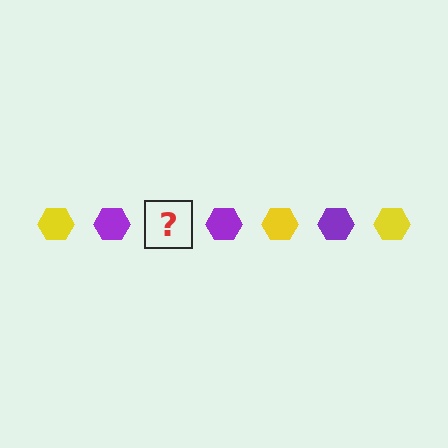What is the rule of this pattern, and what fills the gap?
The rule is that the pattern cycles through yellow, purple hexagons. The gap should be filled with a yellow hexagon.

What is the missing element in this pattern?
The missing element is a yellow hexagon.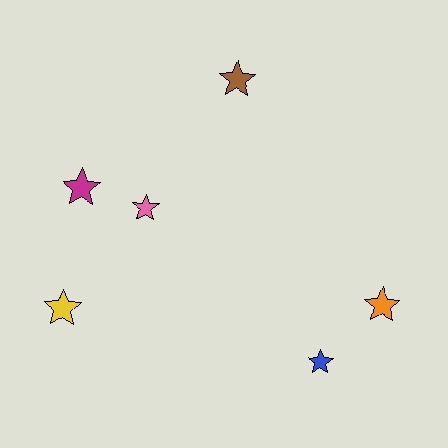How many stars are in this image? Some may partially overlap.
There are 6 stars.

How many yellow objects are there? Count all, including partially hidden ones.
There is 1 yellow object.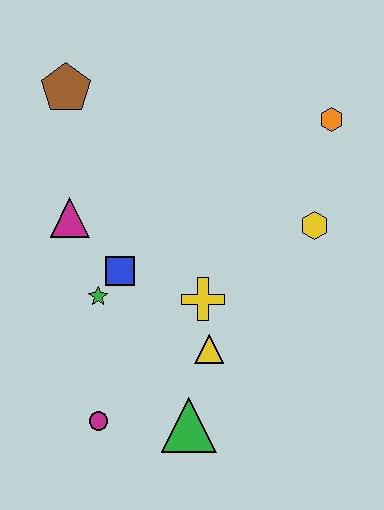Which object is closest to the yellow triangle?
The yellow cross is closest to the yellow triangle.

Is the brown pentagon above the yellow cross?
Yes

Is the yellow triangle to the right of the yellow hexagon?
No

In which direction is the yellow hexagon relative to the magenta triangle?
The yellow hexagon is to the right of the magenta triangle.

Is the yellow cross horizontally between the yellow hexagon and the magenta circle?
Yes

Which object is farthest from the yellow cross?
The brown pentagon is farthest from the yellow cross.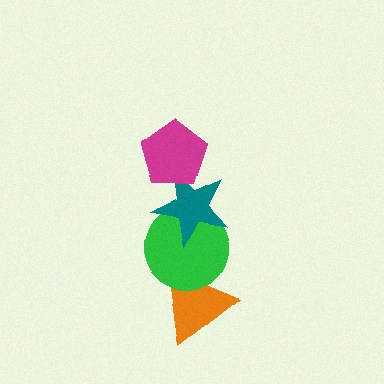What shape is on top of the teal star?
The magenta pentagon is on top of the teal star.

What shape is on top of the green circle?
The teal star is on top of the green circle.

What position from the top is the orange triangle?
The orange triangle is 4th from the top.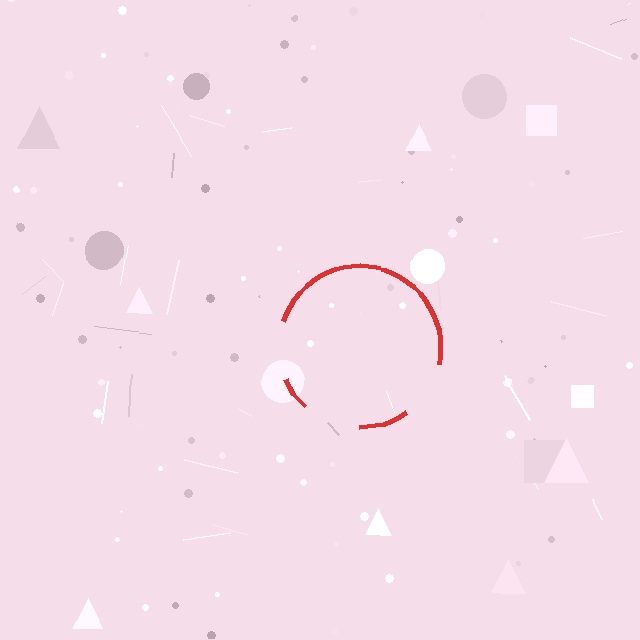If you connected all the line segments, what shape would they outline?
They would outline a circle.